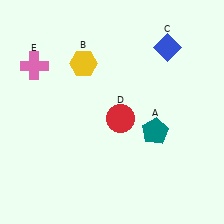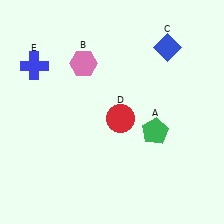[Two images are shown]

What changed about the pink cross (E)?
In Image 1, E is pink. In Image 2, it changed to blue.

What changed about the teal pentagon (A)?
In Image 1, A is teal. In Image 2, it changed to green.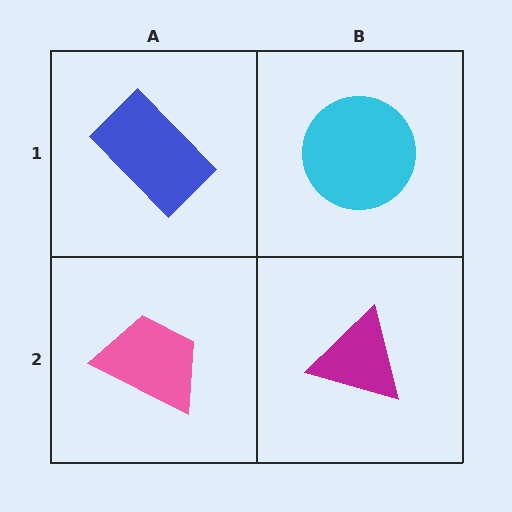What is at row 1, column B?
A cyan circle.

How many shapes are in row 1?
2 shapes.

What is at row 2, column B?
A magenta triangle.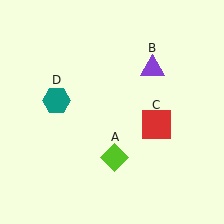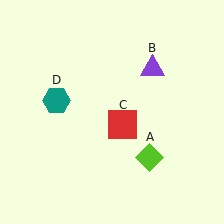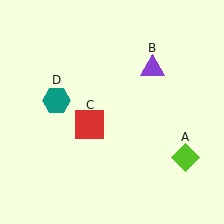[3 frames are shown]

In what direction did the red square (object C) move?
The red square (object C) moved left.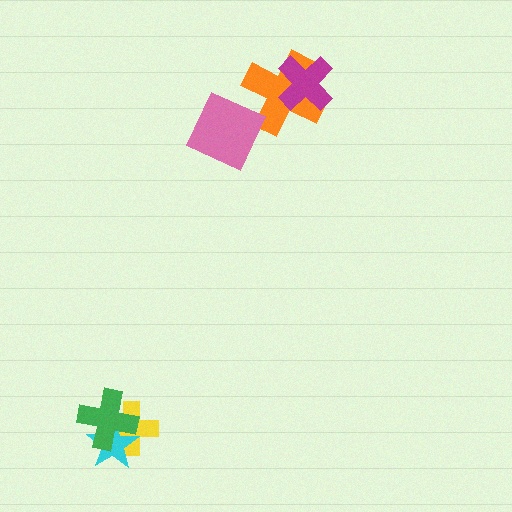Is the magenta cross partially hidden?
No, no other shape covers it.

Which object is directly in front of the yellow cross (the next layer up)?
The cyan star is directly in front of the yellow cross.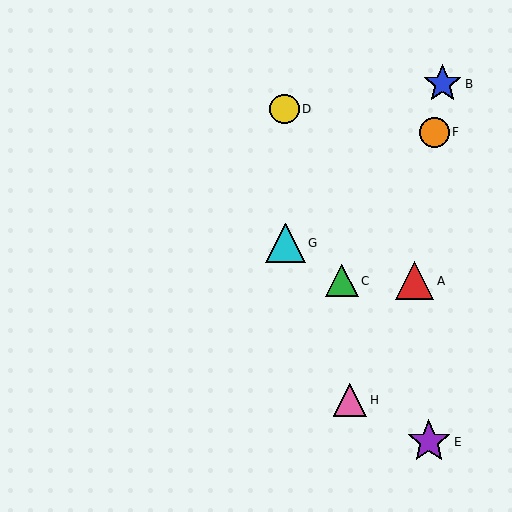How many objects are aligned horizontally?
2 objects (A, C) are aligned horizontally.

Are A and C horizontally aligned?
Yes, both are at y≈281.